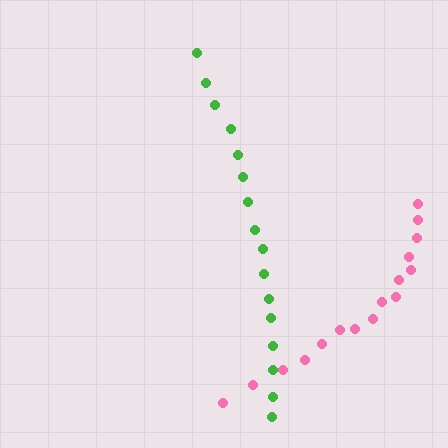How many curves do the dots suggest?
There are 2 distinct paths.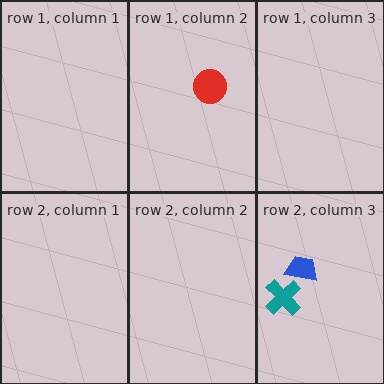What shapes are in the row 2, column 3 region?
The teal cross, the blue trapezoid.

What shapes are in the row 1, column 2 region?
The red circle.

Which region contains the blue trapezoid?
The row 2, column 3 region.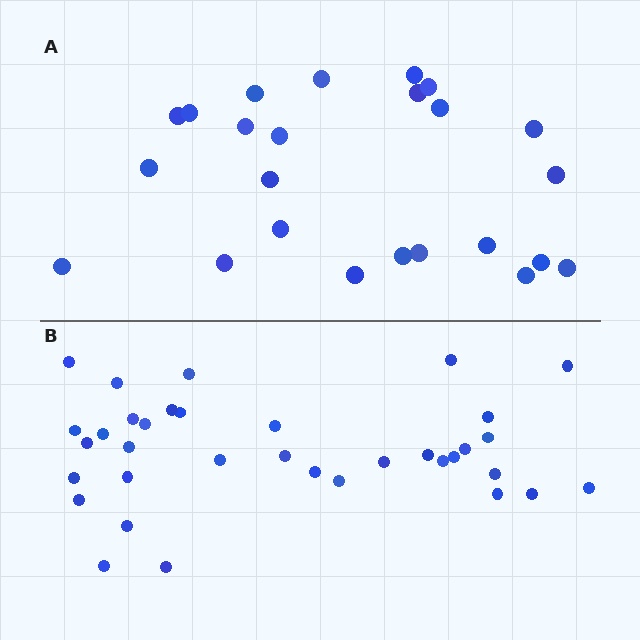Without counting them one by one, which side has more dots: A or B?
Region B (the bottom region) has more dots.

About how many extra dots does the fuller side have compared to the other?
Region B has roughly 12 or so more dots than region A.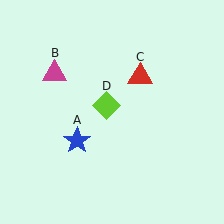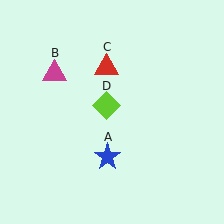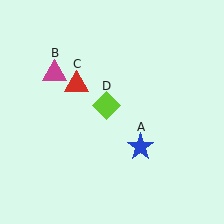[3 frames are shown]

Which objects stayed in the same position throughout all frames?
Magenta triangle (object B) and lime diamond (object D) remained stationary.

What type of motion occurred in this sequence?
The blue star (object A), red triangle (object C) rotated counterclockwise around the center of the scene.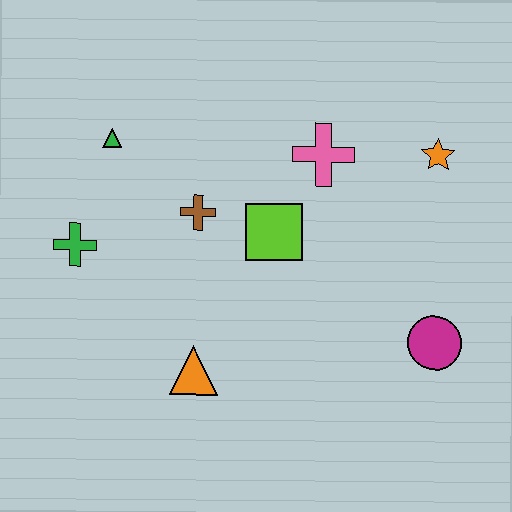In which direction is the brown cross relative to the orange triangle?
The brown cross is above the orange triangle.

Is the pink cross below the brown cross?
No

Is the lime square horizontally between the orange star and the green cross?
Yes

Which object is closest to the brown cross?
The lime square is closest to the brown cross.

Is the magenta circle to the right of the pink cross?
Yes